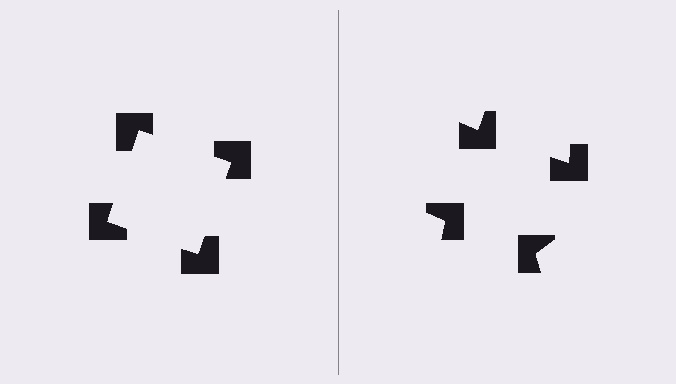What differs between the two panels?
The notched squares are positioned identically on both sides; only the wedge orientations differ. On the left they align to a square; on the right they are misaligned.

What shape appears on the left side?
An illusory square.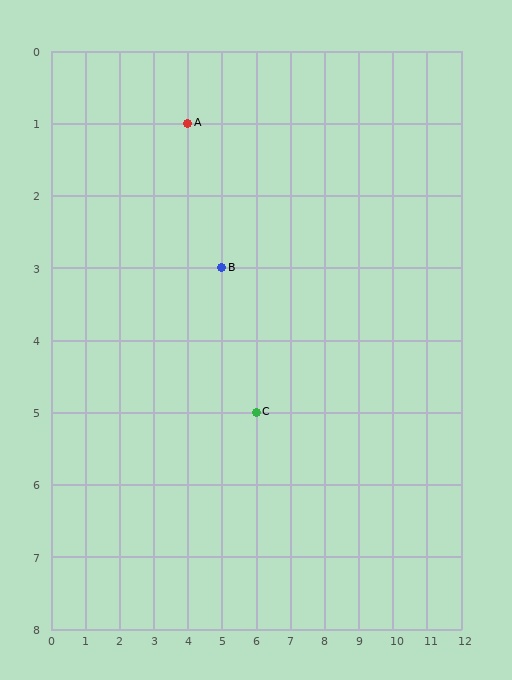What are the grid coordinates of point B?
Point B is at grid coordinates (5, 3).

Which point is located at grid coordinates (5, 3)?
Point B is at (5, 3).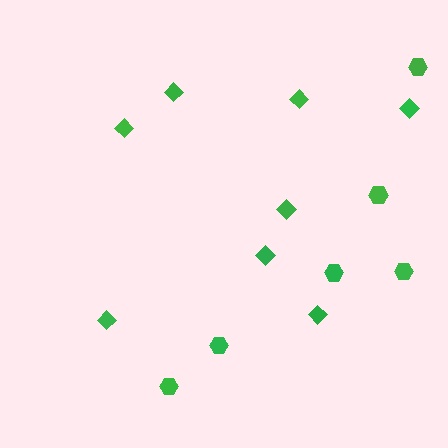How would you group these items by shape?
There are 2 groups: one group of diamonds (8) and one group of hexagons (6).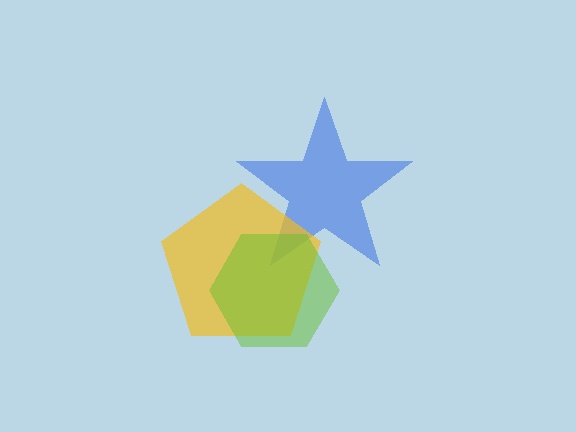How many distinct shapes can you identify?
There are 3 distinct shapes: a blue star, a yellow pentagon, a lime hexagon.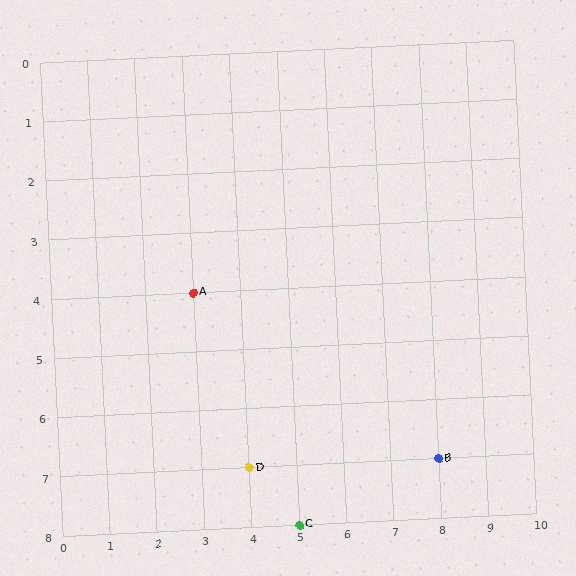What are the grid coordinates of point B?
Point B is at grid coordinates (8, 7).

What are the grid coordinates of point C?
Point C is at grid coordinates (5, 8).